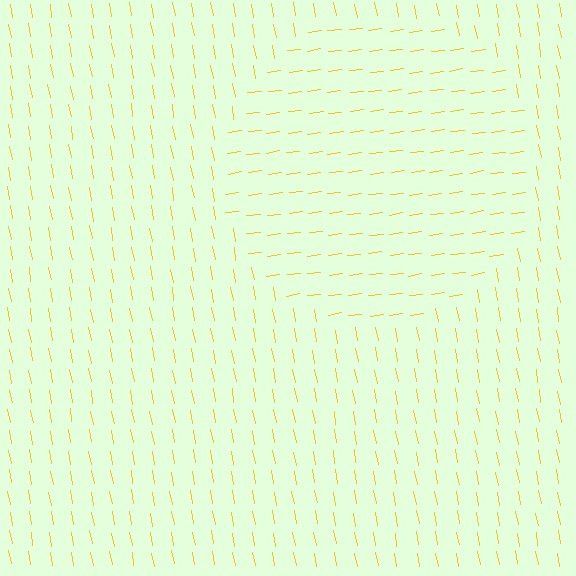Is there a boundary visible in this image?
Yes, there is a texture boundary formed by a change in line orientation.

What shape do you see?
I see a circle.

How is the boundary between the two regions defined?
The boundary is defined purely by a change in line orientation (approximately 87 degrees difference). All lines are the same color and thickness.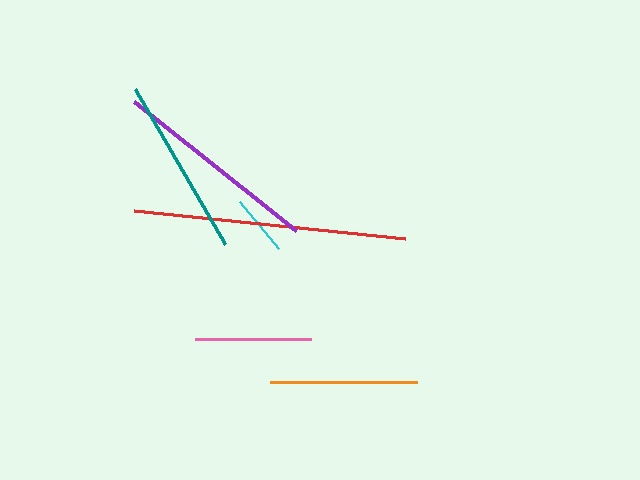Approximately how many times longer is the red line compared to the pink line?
The red line is approximately 2.4 times the length of the pink line.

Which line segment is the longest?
The red line is the longest at approximately 273 pixels.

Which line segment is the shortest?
The cyan line is the shortest at approximately 61 pixels.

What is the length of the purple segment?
The purple segment is approximately 207 pixels long.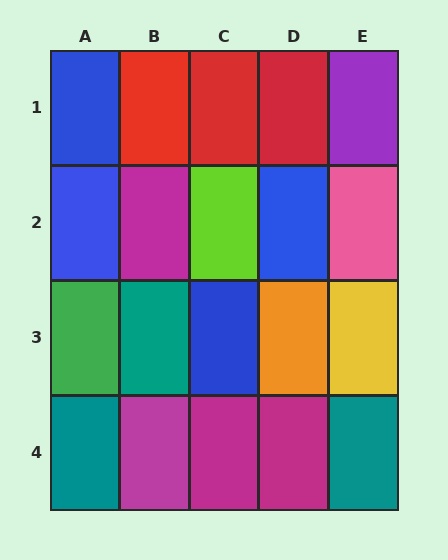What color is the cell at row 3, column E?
Yellow.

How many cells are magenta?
4 cells are magenta.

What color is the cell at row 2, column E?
Pink.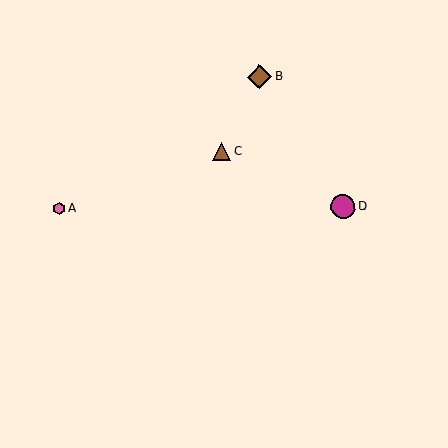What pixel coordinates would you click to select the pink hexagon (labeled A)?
Click at (59, 209) to select the pink hexagon A.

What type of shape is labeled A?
Shape A is a pink hexagon.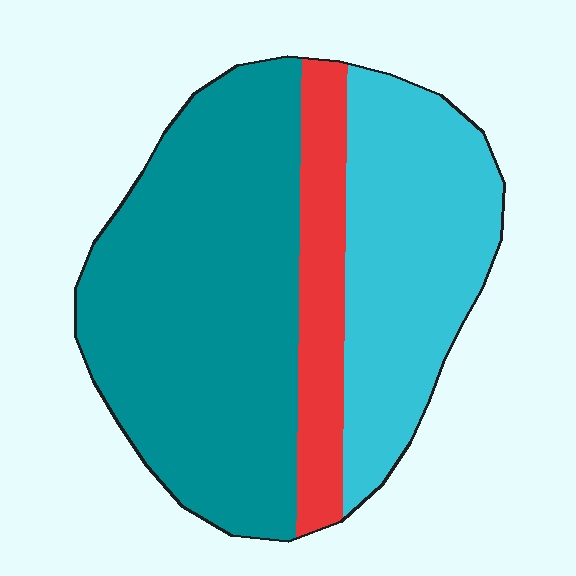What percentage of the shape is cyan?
Cyan takes up about one third (1/3) of the shape.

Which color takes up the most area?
Teal, at roughly 55%.